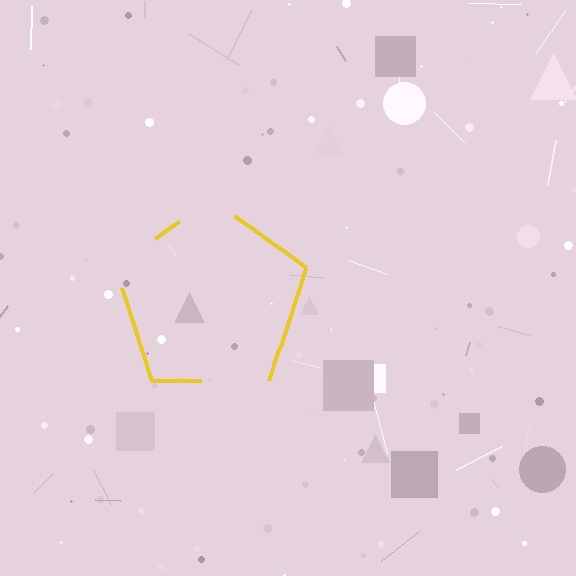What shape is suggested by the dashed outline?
The dashed outline suggests a pentagon.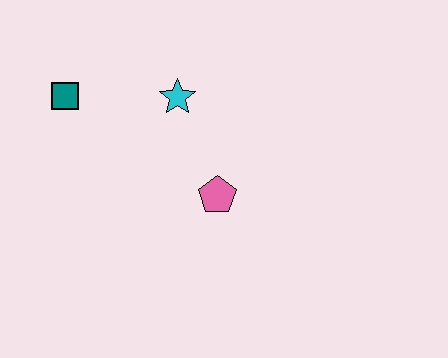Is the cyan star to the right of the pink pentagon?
No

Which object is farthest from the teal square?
The pink pentagon is farthest from the teal square.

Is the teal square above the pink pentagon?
Yes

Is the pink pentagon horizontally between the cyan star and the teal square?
No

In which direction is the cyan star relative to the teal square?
The cyan star is to the right of the teal square.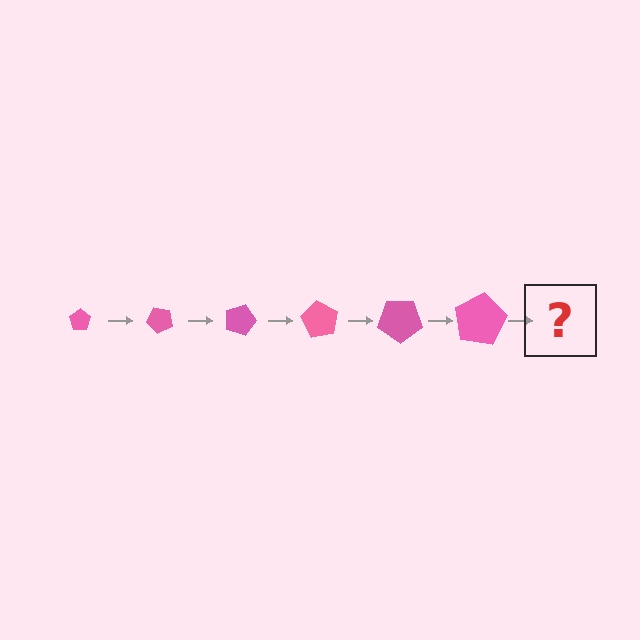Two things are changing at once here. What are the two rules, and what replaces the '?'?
The two rules are that the pentagon grows larger each step and it rotates 45 degrees each step. The '?' should be a pentagon, larger than the previous one and rotated 270 degrees from the start.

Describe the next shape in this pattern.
It should be a pentagon, larger than the previous one and rotated 270 degrees from the start.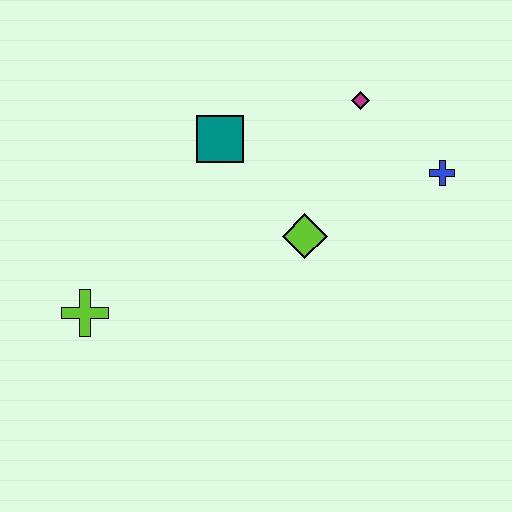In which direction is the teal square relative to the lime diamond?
The teal square is above the lime diamond.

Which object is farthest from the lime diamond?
The lime cross is farthest from the lime diamond.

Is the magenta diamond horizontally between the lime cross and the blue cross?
Yes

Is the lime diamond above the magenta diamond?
No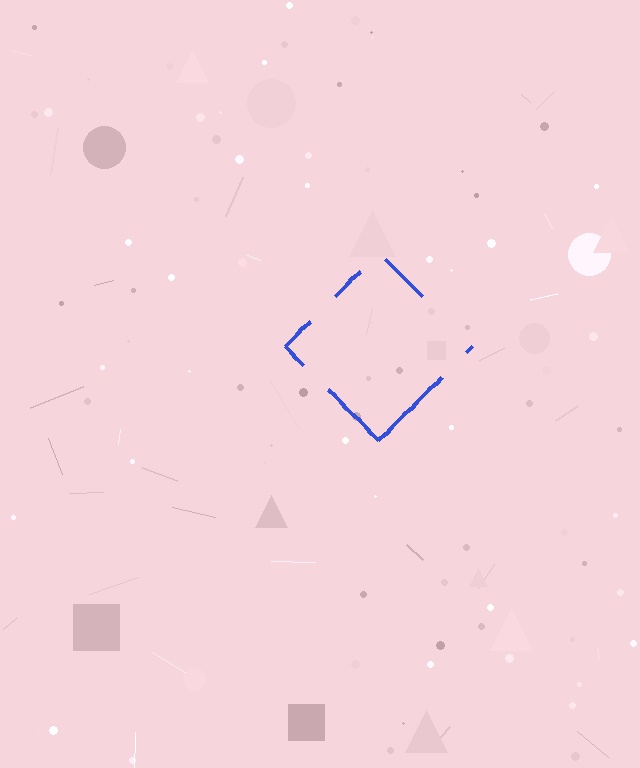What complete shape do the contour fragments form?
The contour fragments form a diamond.